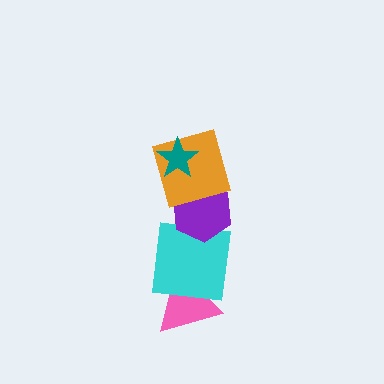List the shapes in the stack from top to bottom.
From top to bottom: the teal star, the orange square, the purple hexagon, the cyan square, the pink triangle.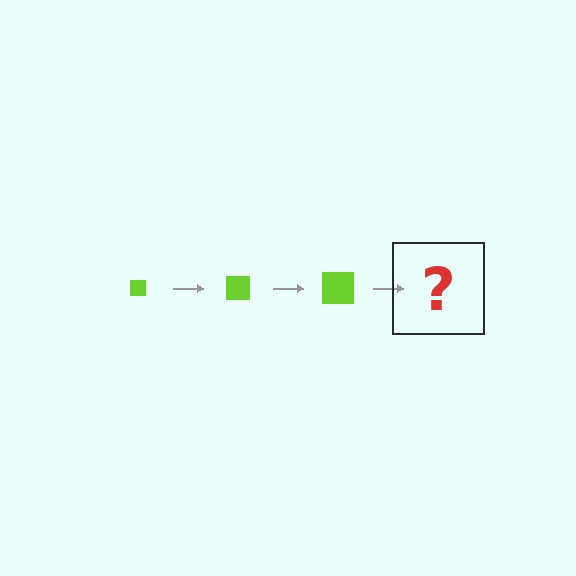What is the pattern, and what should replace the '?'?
The pattern is that the square gets progressively larger each step. The '?' should be a lime square, larger than the previous one.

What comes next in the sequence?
The next element should be a lime square, larger than the previous one.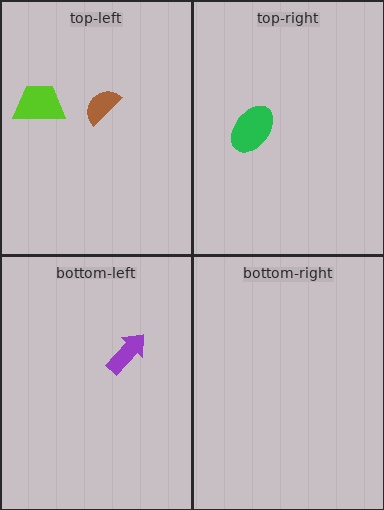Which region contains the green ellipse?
The top-right region.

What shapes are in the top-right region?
The green ellipse.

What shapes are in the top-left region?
The lime trapezoid, the brown semicircle.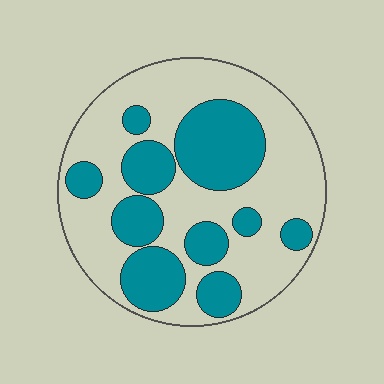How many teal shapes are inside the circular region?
10.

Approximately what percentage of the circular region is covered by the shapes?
Approximately 35%.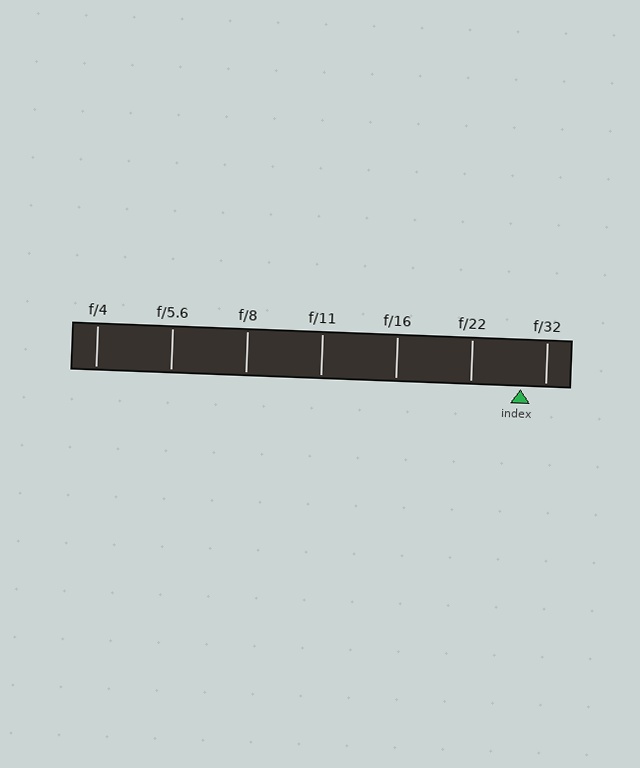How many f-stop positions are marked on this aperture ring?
There are 7 f-stop positions marked.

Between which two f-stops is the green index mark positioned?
The index mark is between f/22 and f/32.